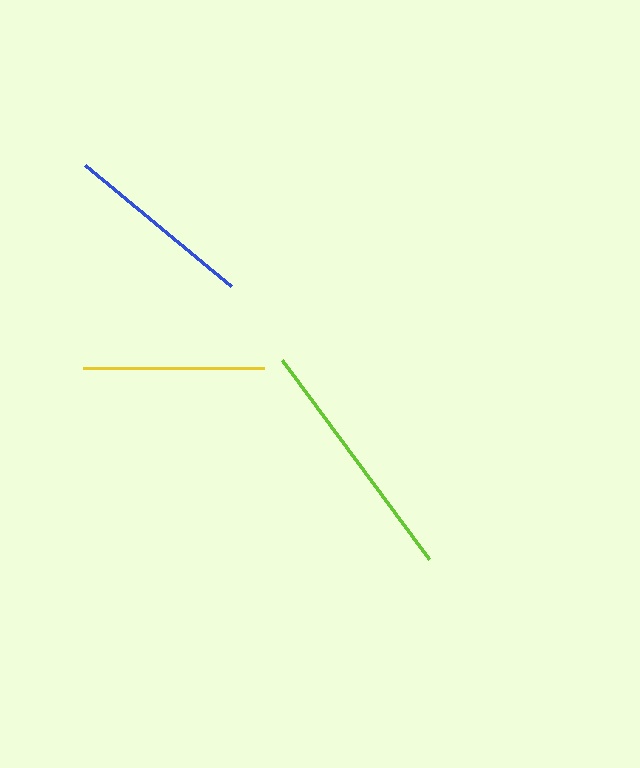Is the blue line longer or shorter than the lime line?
The lime line is longer than the blue line.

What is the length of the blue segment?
The blue segment is approximately 190 pixels long.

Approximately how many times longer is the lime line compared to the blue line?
The lime line is approximately 1.3 times the length of the blue line.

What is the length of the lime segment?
The lime segment is approximately 247 pixels long.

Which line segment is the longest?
The lime line is the longest at approximately 247 pixels.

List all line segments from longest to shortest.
From longest to shortest: lime, blue, yellow.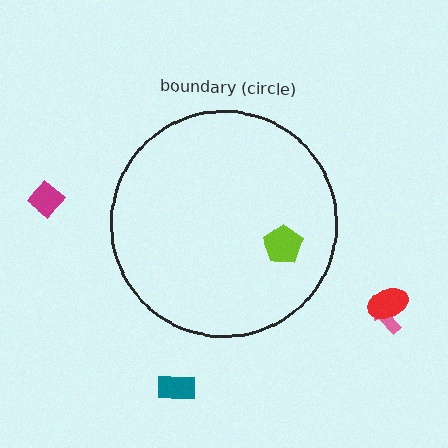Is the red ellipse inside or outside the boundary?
Outside.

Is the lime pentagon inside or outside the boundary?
Inside.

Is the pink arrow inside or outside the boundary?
Outside.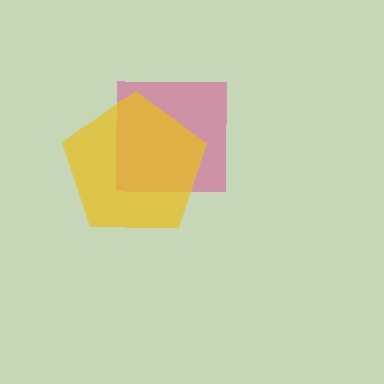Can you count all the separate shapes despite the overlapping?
Yes, there are 2 separate shapes.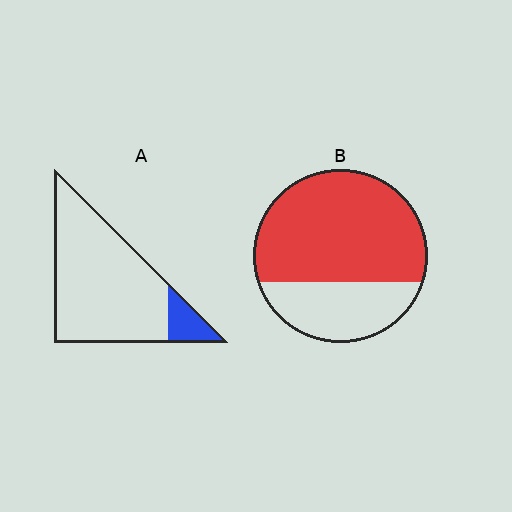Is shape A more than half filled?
No.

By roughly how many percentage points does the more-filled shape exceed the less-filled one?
By roughly 55 percentage points (B over A).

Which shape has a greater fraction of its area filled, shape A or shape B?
Shape B.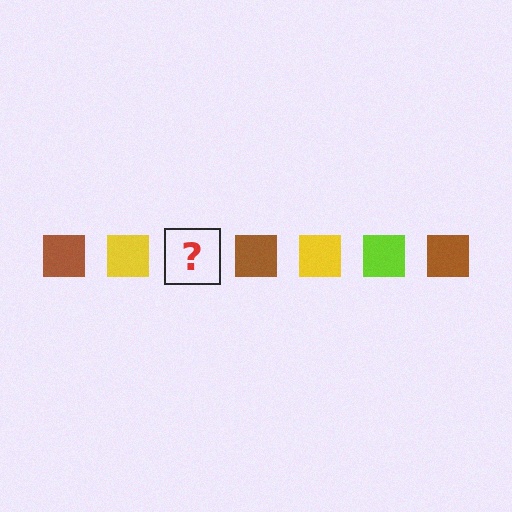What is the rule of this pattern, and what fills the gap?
The rule is that the pattern cycles through brown, yellow, lime squares. The gap should be filled with a lime square.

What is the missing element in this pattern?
The missing element is a lime square.